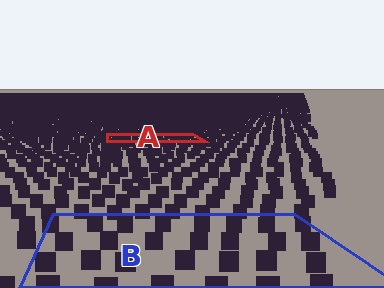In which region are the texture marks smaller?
The texture marks are smaller in region A, because it is farther away.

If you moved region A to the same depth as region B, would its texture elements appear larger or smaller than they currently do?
They would appear larger. At a closer depth, the same texture elements are projected at a bigger on-screen size.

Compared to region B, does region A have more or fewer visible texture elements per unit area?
Region A has more texture elements per unit area — they are packed more densely because it is farther away.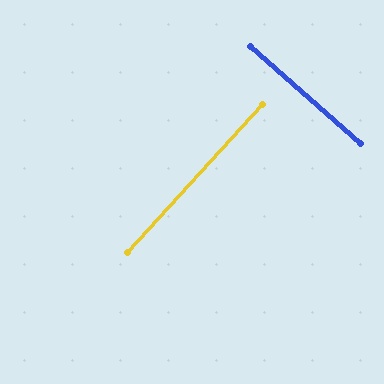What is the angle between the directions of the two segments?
Approximately 89 degrees.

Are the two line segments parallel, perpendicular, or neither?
Perpendicular — they meet at approximately 89°.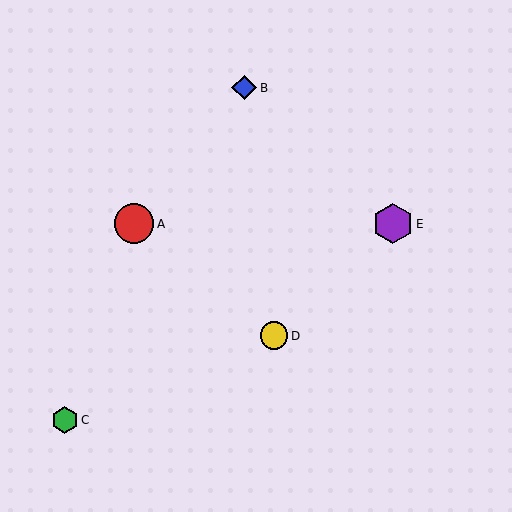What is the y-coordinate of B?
Object B is at y≈88.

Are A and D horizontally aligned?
No, A is at y≈224 and D is at y≈336.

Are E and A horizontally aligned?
Yes, both are at y≈224.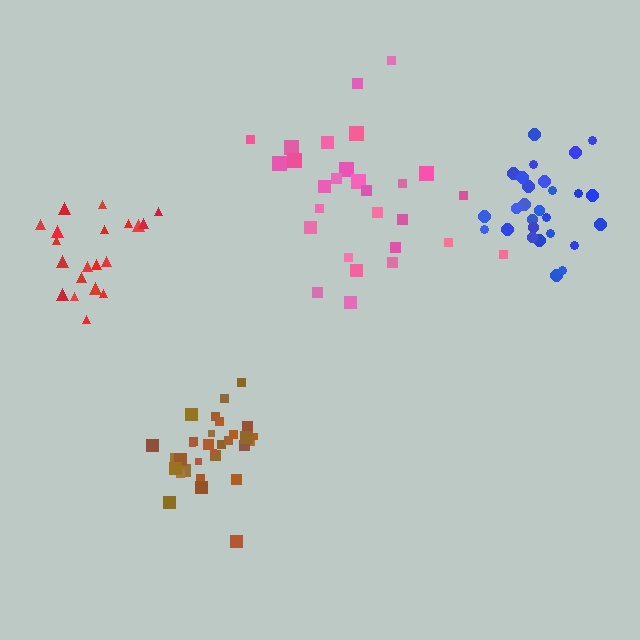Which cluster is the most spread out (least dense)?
Pink.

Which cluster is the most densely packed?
Brown.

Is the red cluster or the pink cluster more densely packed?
Red.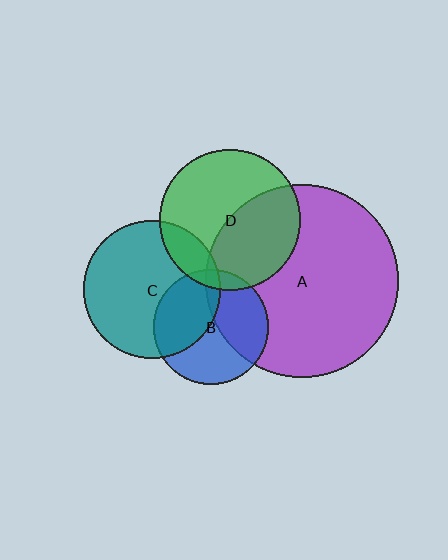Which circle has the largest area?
Circle A (purple).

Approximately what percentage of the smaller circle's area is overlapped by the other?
Approximately 40%.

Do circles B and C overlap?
Yes.